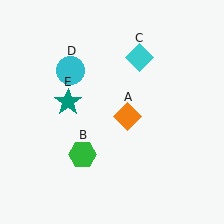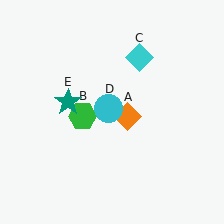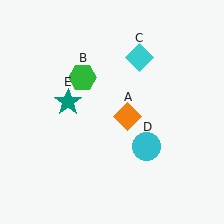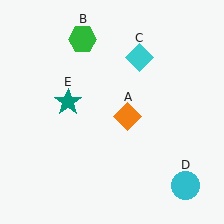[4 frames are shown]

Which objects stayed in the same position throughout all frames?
Orange diamond (object A) and cyan diamond (object C) and teal star (object E) remained stationary.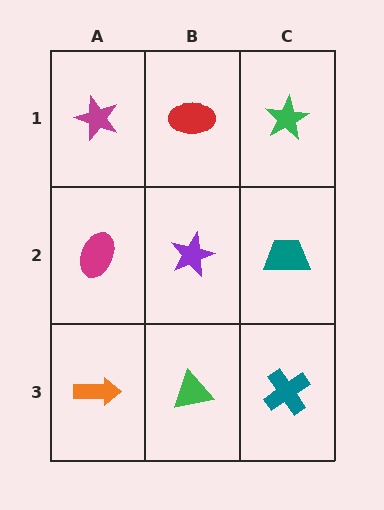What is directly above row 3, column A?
A magenta ellipse.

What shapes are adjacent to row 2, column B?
A red ellipse (row 1, column B), a green triangle (row 3, column B), a magenta ellipse (row 2, column A), a teal trapezoid (row 2, column C).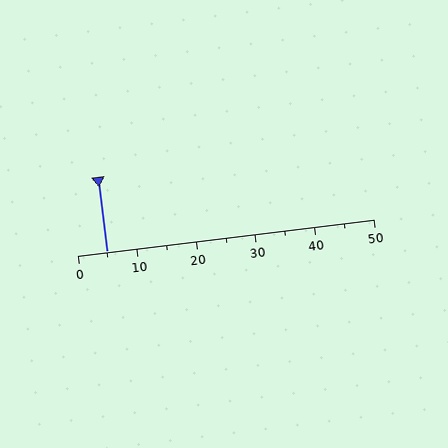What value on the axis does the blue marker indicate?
The marker indicates approximately 5.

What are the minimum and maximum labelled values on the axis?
The axis runs from 0 to 50.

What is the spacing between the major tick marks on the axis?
The major ticks are spaced 10 apart.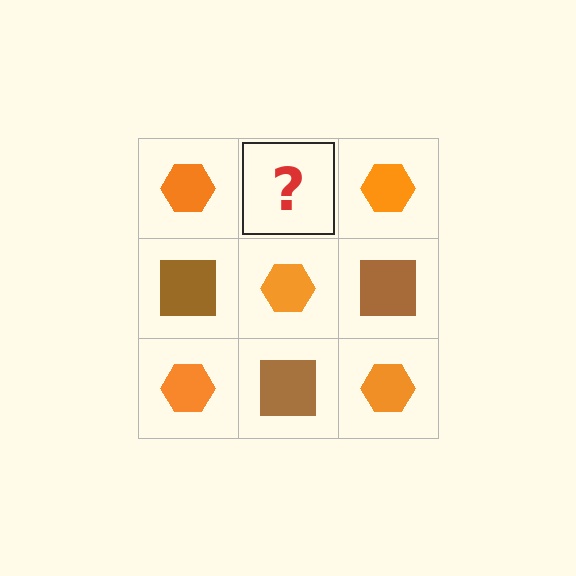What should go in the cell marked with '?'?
The missing cell should contain a brown square.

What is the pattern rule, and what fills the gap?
The rule is that it alternates orange hexagon and brown square in a checkerboard pattern. The gap should be filled with a brown square.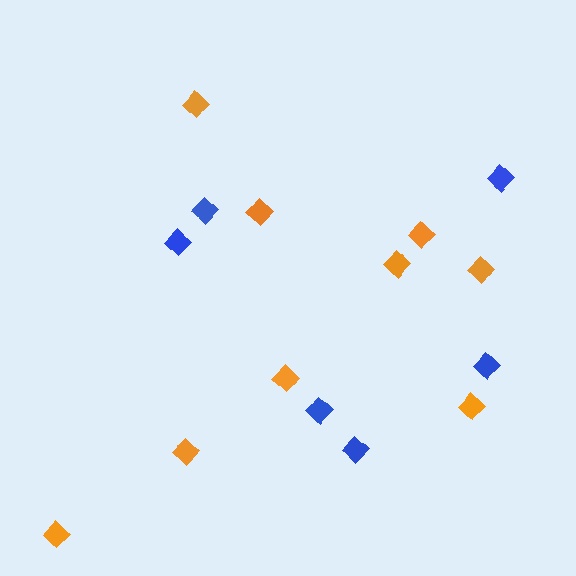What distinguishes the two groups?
There are 2 groups: one group of orange diamonds (9) and one group of blue diamonds (6).